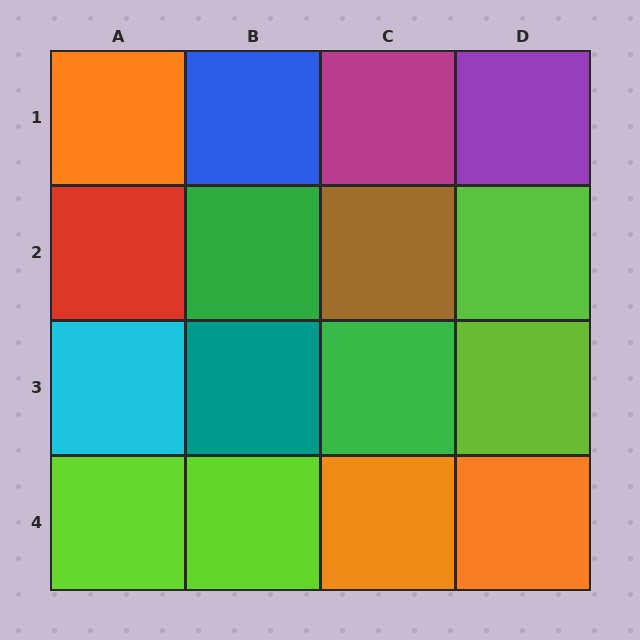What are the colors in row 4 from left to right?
Lime, lime, orange, orange.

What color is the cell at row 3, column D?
Lime.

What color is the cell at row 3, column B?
Teal.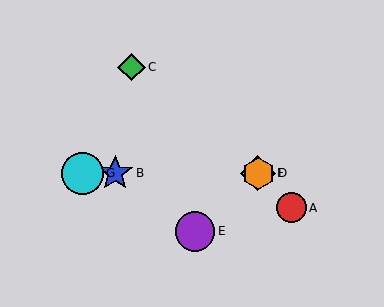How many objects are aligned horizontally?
4 objects (B, D, F, G) are aligned horizontally.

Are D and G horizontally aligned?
Yes, both are at y≈173.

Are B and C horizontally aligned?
No, B is at y≈173 and C is at y≈67.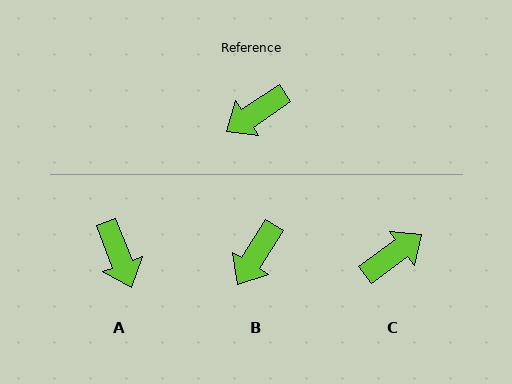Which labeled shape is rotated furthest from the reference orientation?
C, about 178 degrees away.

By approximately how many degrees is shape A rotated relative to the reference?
Approximately 77 degrees counter-clockwise.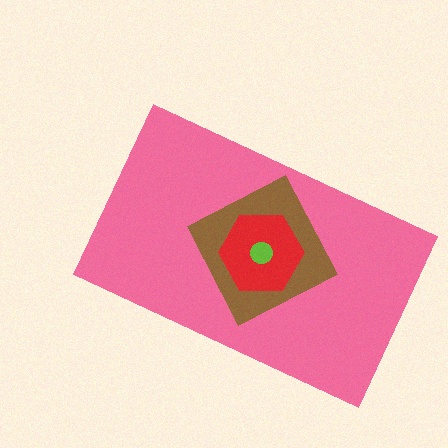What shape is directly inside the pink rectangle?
The brown diamond.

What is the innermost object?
The lime circle.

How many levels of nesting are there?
4.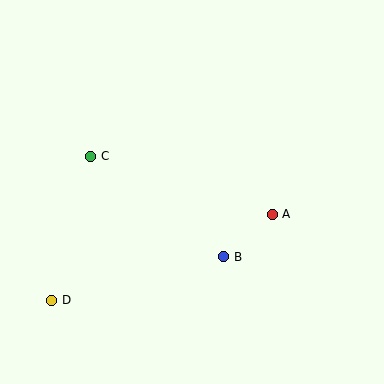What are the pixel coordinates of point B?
Point B is at (224, 257).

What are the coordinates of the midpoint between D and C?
The midpoint between D and C is at (71, 228).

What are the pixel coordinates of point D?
Point D is at (52, 300).